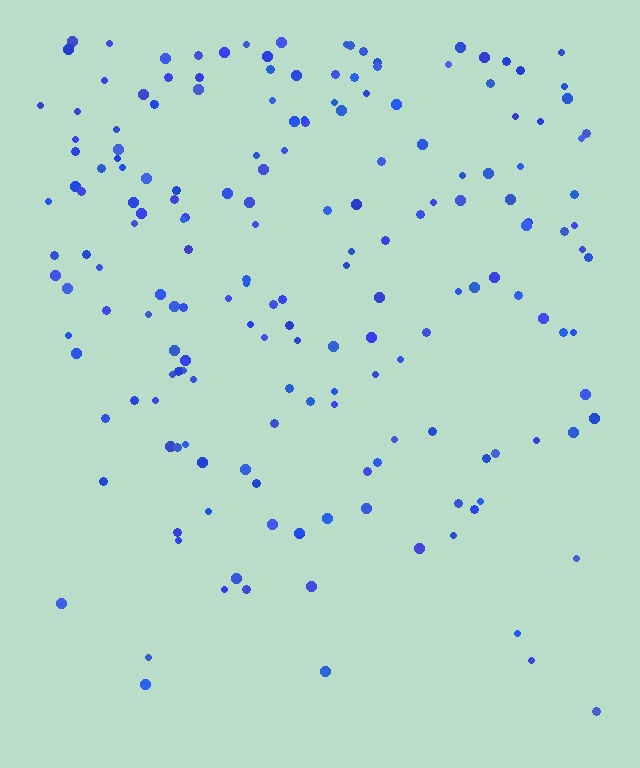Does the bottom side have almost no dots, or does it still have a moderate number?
Still a moderate number, just noticeably fewer than the top.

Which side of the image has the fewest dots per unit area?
The bottom.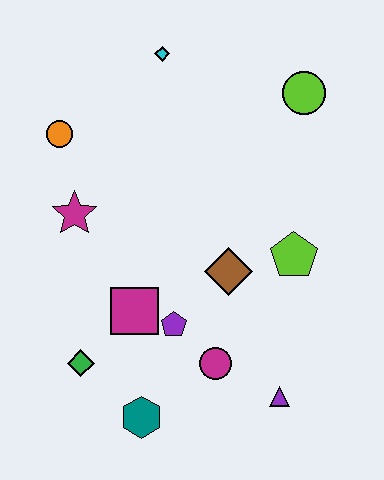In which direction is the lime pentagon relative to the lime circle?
The lime pentagon is below the lime circle.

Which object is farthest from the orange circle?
The purple triangle is farthest from the orange circle.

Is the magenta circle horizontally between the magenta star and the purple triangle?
Yes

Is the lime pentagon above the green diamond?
Yes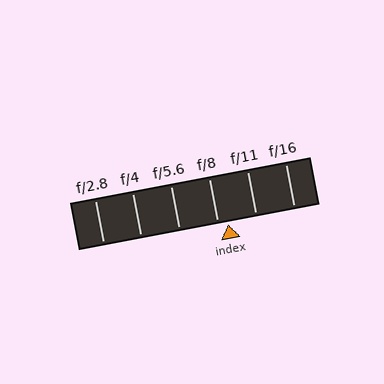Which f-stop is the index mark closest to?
The index mark is closest to f/8.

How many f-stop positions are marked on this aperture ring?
There are 6 f-stop positions marked.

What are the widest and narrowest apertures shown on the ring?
The widest aperture shown is f/2.8 and the narrowest is f/16.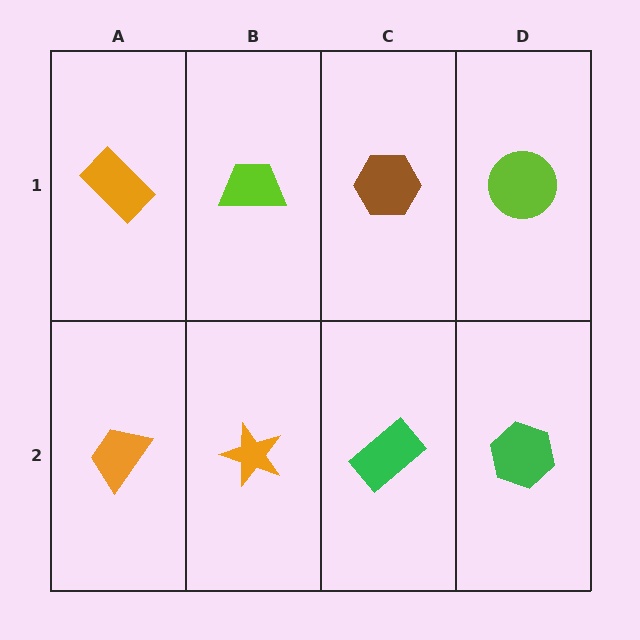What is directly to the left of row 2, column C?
An orange star.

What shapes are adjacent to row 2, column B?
A lime trapezoid (row 1, column B), an orange trapezoid (row 2, column A), a green rectangle (row 2, column C).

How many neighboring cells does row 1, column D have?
2.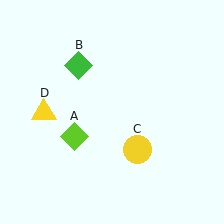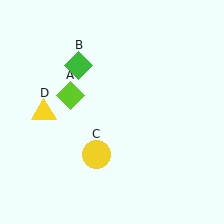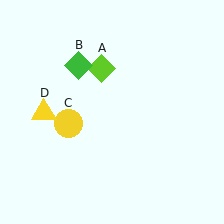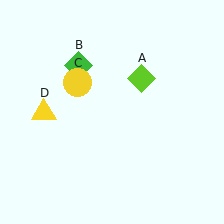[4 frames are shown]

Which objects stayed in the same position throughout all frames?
Green diamond (object B) and yellow triangle (object D) remained stationary.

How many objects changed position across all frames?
2 objects changed position: lime diamond (object A), yellow circle (object C).